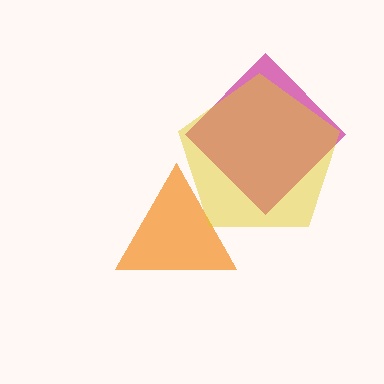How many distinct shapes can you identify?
There are 3 distinct shapes: a magenta diamond, an orange triangle, a yellow pentagon.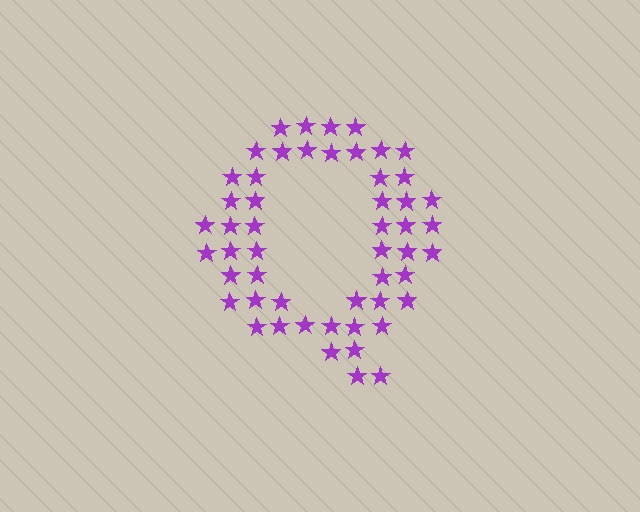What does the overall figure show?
The overall figure shows the letter Q.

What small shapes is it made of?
It is made of small stars.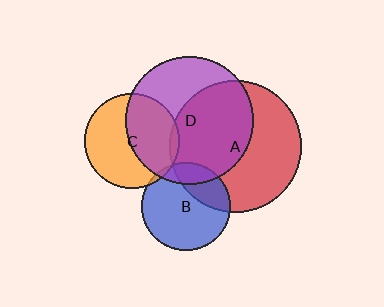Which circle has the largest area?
Circle A (red).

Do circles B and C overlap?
Yes.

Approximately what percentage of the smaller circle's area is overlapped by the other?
Approximately 5%.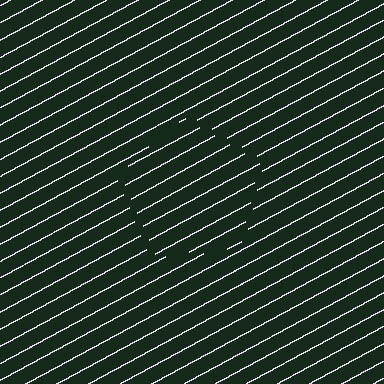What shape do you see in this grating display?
An illusory pentagon. The interior of the shape contains the same grating, shifted by half a period — the contour is defined by the phase discontinuity where line-ends from the inner and outer gratings abut.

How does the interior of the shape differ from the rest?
The interior of the shape contains the same grating, shifted by half a period — the contour is defined by the phase discontinuity where line-ends from the inner and outer gratings abut.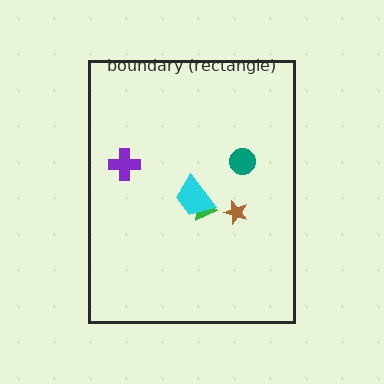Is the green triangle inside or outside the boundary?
Inside.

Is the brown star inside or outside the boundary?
Inside.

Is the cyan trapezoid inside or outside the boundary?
Inside.